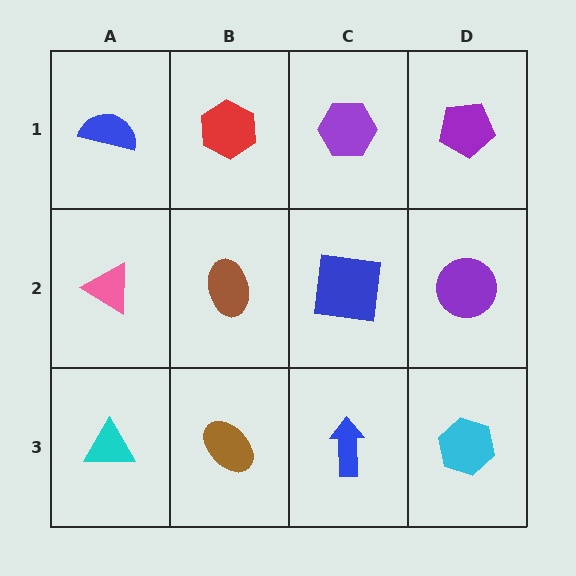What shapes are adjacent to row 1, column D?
A purple circle (row 2, column D), a purple hexagon (row 1, column C).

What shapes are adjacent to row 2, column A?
A blue semicircle (row 1, column A), a cyan triangle (row 3, column A), a brown ellipse (row 2, column B).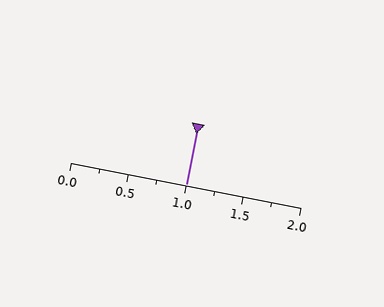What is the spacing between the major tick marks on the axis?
The major ticks are spaced 0.5 apart.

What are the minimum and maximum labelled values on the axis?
The axis runs from 0.0 to 2.0.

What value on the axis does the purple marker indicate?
The marker indicates approximately 1.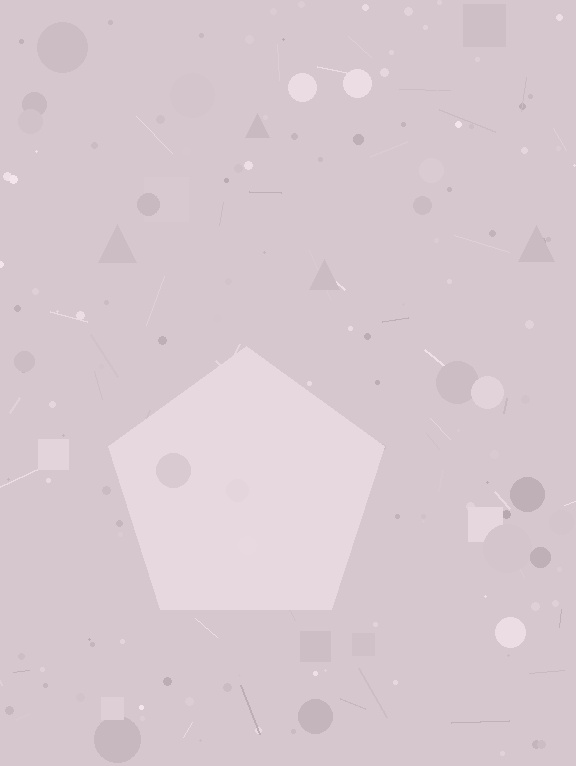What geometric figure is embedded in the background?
A pentagon is embedded in the background.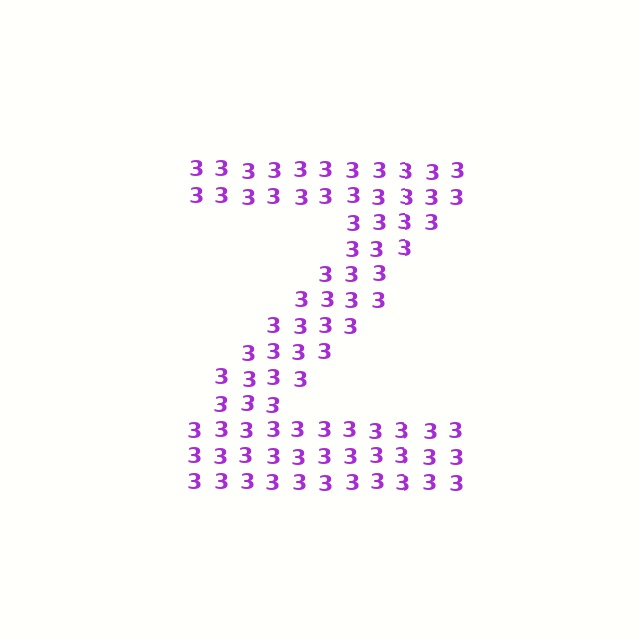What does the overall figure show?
The overall figure shows the letter Z.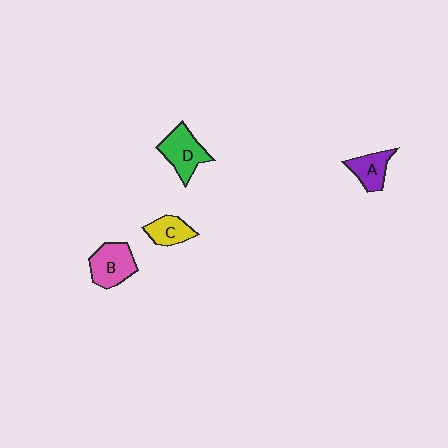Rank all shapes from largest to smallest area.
From largest to smallest: B (pink), D (green), A (purple), C (yellow).